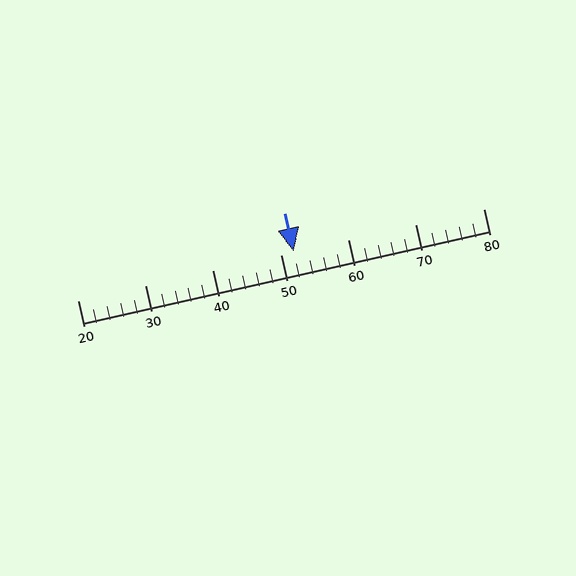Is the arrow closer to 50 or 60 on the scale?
The arrow is closer to 50.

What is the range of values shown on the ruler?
The ruler shows values from 20 to 80.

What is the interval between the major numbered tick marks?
The major tick marks are spaced 10 units apart.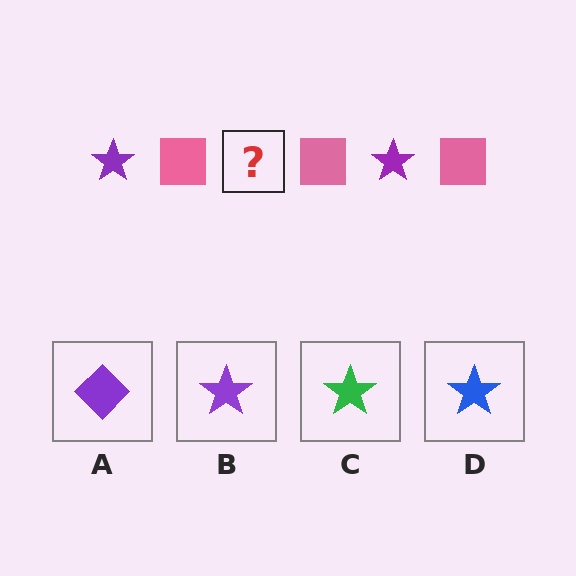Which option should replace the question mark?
Option B.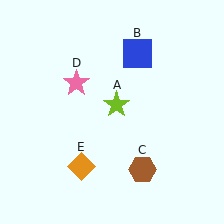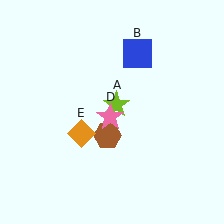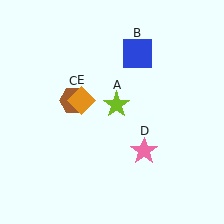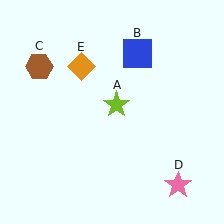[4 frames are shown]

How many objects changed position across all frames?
3 objects changed position: brown hexagon (object C), pink star (object D), orange diamond (object E).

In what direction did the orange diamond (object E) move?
The orange diamond (object E) moved up.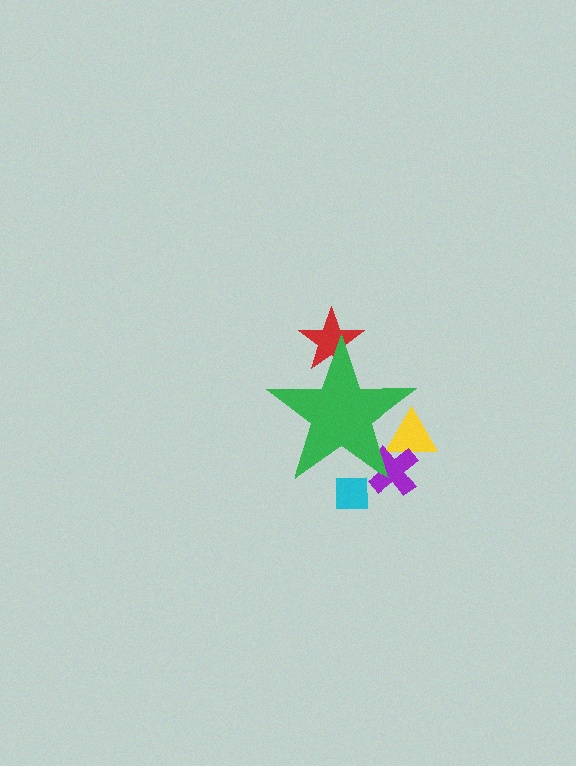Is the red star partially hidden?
Yes, the red star is partially hidden behind the green star.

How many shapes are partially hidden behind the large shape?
4 shapes are partially hidden.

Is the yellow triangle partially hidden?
Yes, the yellow triangle is partially hidden behind the green star.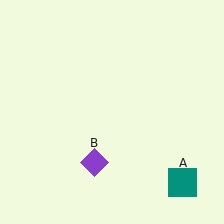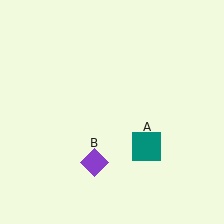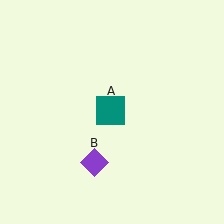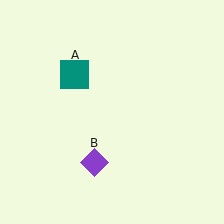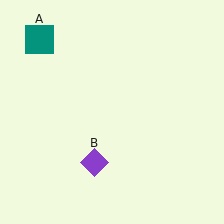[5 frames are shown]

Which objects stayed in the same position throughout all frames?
Purple diamond (object B) remained stationary.